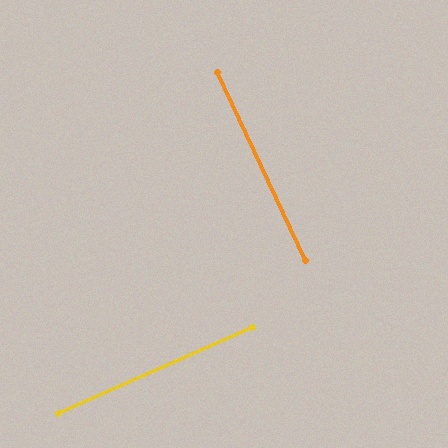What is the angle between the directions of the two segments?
Approximately 89 degrees.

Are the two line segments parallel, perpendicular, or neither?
Perpendicular — they meet at approximately 89°.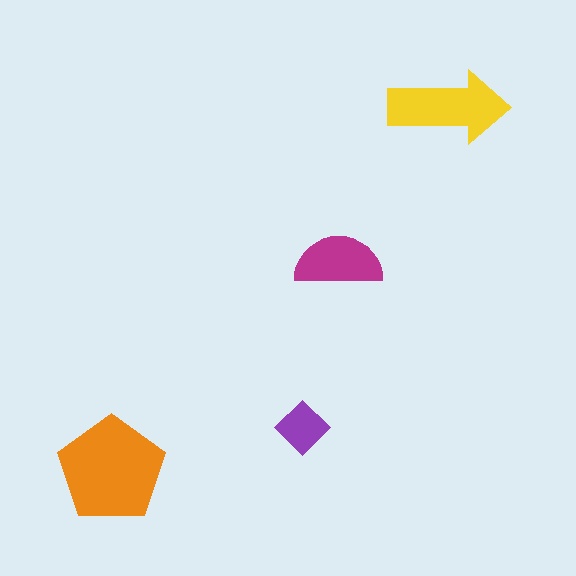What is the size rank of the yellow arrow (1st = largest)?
2nd.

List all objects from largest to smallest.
The orange pentagon, the yellow arrow, the magenta semicircle, the purple diamond.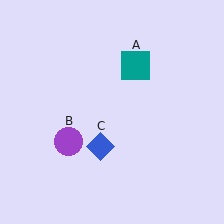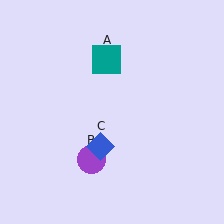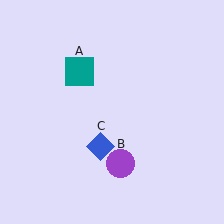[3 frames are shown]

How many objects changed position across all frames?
2 objects changed position: teal square (object A), purple circle (object B).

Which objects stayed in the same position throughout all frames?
Blue diamond (object C) remained stationary.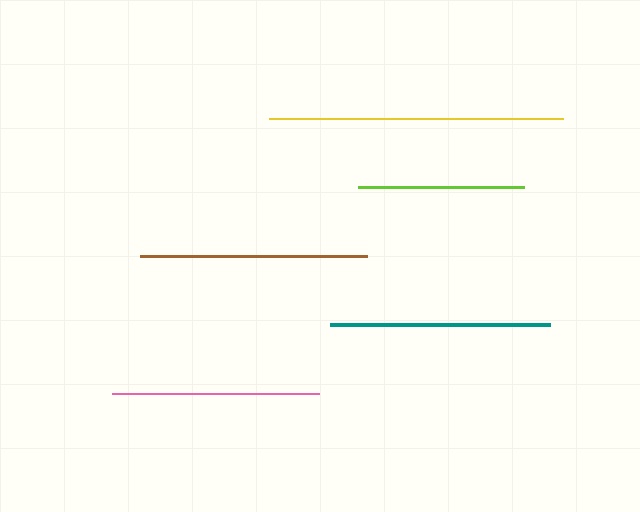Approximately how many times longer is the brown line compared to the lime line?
The brown line is approximately 1.4 times the length of the lime line.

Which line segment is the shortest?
The lime line is the shortest at approximately 166 pixels.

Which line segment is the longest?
The yellow line is the longest at approximately 294 pixels.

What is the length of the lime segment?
The lime segment is approximately 166 pixels long.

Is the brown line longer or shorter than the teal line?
The brown line is longer than the teal line.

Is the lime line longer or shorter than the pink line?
The pink line is longer than the lime line.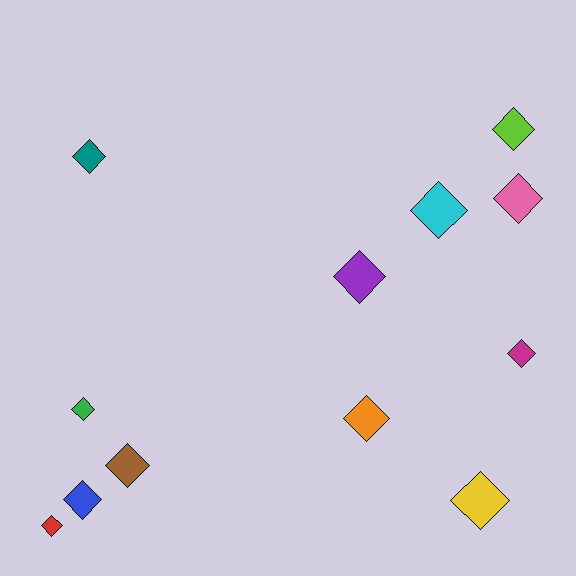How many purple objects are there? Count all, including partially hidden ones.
There is 1 purple object.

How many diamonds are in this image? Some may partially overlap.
There are 12 diamonds.